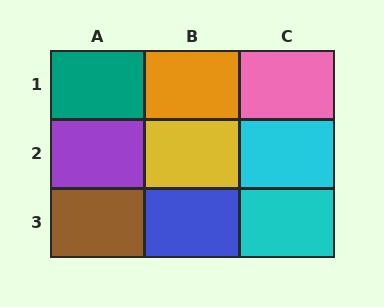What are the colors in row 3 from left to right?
Brown, blue, cyan.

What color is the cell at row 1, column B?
Orange.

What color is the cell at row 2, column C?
Cyan.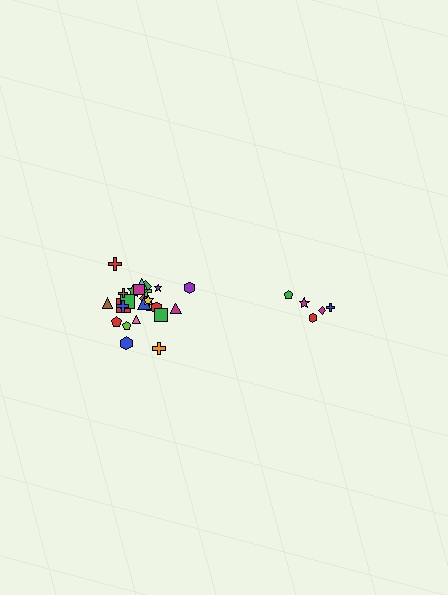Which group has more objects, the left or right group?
The left group.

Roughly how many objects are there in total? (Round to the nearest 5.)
Roughly 30 objects in total.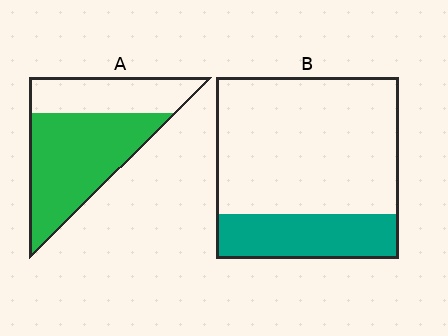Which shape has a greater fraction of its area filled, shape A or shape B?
Shape A.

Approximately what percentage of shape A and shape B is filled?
A is approximately 65% and B is approximately 25%.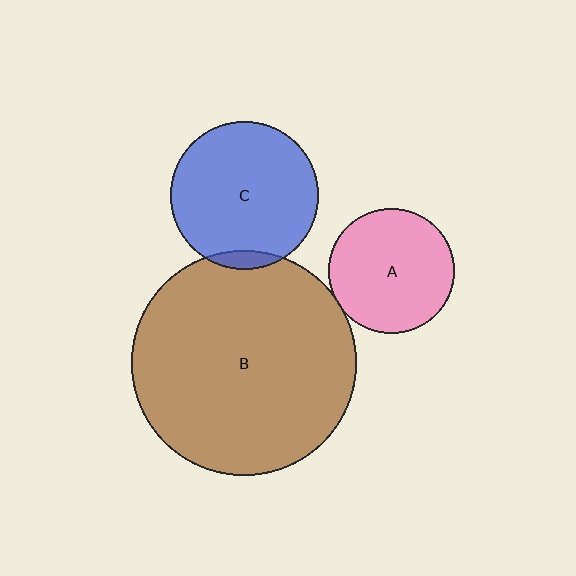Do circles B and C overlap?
Yes.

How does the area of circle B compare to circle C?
Approximately 2.3 times.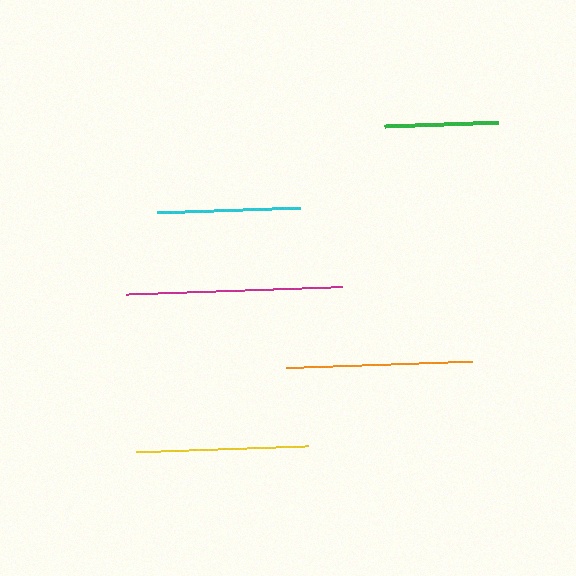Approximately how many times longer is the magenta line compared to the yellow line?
The magenta line is approximately 1.3 times the length of the yellow line.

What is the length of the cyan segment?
The cyan segment is approximately 143 pixels long.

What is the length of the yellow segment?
The yellow segment is approximately 173 pixels long.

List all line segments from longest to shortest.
From longest to shortest: magenta, orange, yellow, cyan, green.